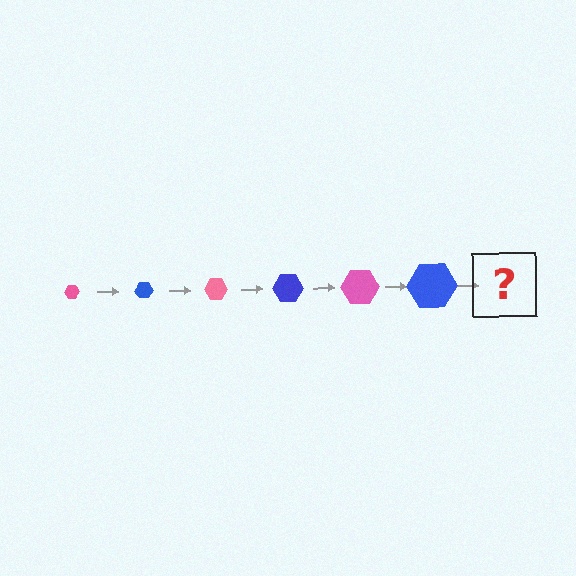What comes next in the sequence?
The next element should be a pink hexagon, larger than the previous one.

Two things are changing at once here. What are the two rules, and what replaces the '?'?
The two rules are that the hexagon grows larger each step and the color cycles through pink and blue. The '?' should be a pink hexagon, larger than the previous one.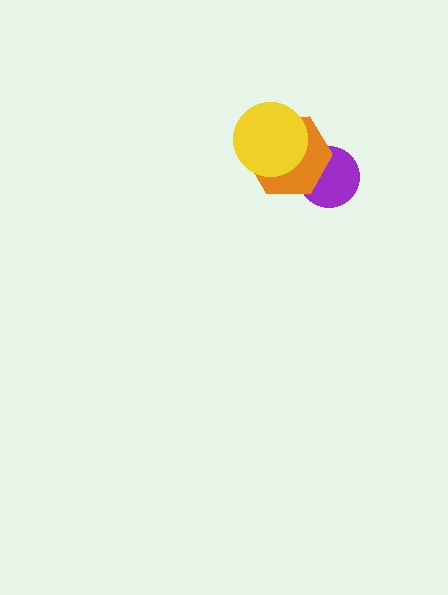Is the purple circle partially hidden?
Yes, it is partially covered by another shape.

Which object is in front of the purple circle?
The orange hexagon is in front of the purple circle.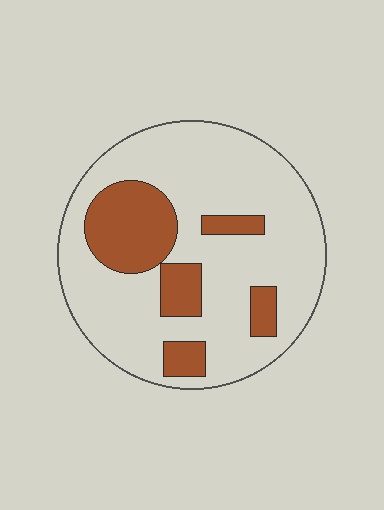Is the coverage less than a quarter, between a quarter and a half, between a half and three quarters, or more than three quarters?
Less than a quarter.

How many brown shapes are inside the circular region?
5.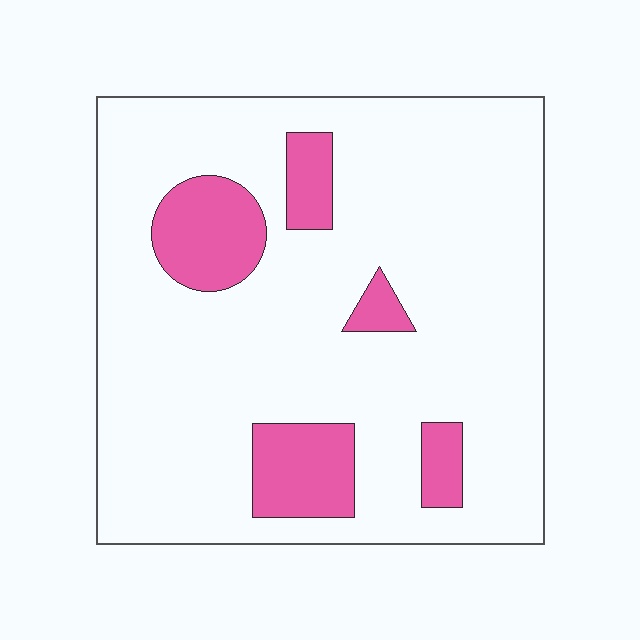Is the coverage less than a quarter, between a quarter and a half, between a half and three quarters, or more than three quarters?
Less than a quarter.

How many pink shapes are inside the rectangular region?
5.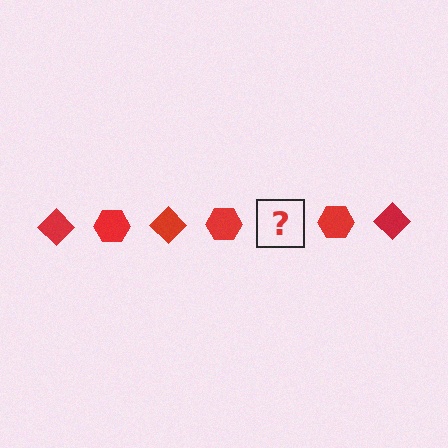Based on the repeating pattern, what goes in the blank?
The blank should be a red diamond.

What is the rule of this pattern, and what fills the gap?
The rule is that the pattern cycles through diamond, hexagon shapes in red. The gap should be filled with a red diamond.